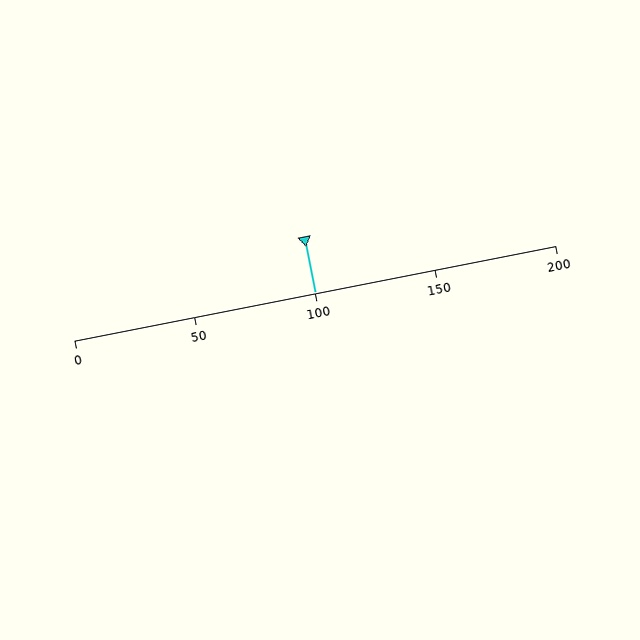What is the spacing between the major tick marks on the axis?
The major ticks are spaced 50 apart.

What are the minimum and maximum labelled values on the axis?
The axis runs from 0 to 200.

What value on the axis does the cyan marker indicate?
The marker indicates approximately 100.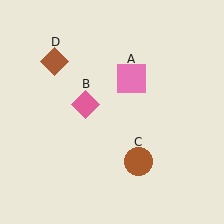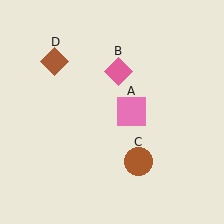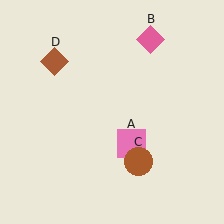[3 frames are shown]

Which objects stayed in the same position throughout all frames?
Brown circle (object C) and brown diamond (object D) remained stationary.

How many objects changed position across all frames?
2 objects changed position: pink square (object A), pink diamond (object B).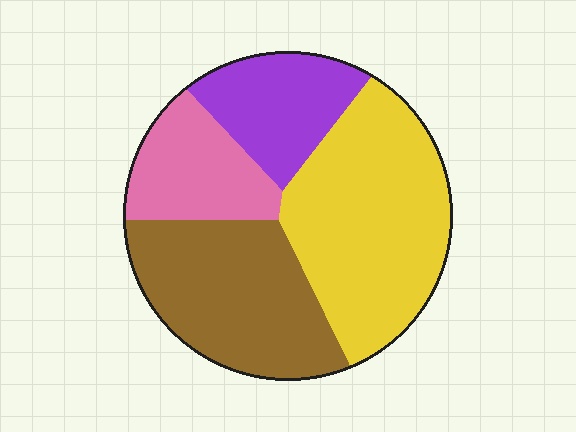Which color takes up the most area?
Yellow, at roughly 40%.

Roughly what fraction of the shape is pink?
Pink takes up about one sixth (1/6) of the shape.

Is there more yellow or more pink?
Yellow.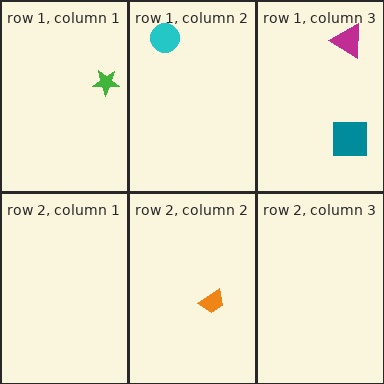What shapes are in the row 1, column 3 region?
The teal square, the magenta triangle.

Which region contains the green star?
The row 1, column 1 region.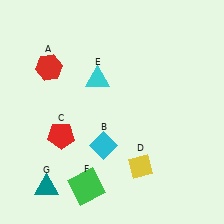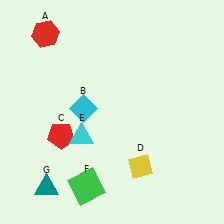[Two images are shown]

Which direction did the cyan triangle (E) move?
The cyan triangle (E) moved down.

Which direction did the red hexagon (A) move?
The red hexagon (A) moved up.